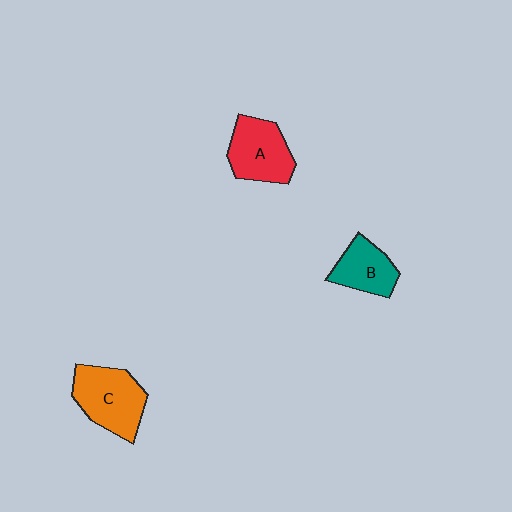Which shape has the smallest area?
Shape B (teal).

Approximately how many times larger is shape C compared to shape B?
Approximately 1.5 times.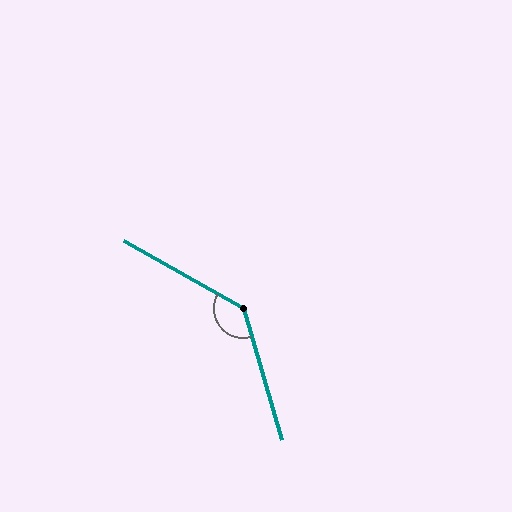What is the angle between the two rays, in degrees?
Approximately 136 degrees.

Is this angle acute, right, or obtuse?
It is obtuse.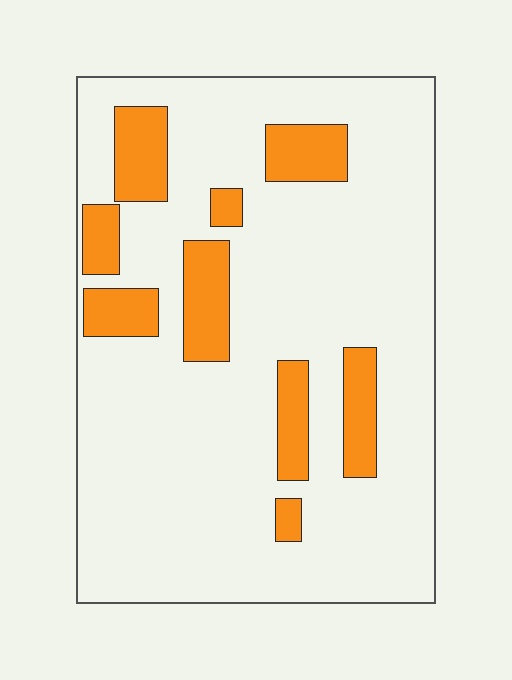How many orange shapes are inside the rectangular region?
9.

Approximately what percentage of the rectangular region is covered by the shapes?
Approximately 15%.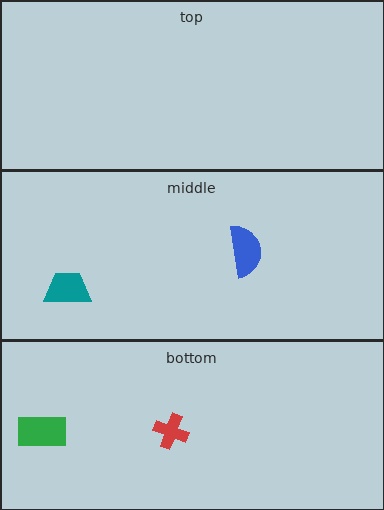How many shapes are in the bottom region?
2.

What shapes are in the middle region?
The blue semicircle, the teal trapezoid.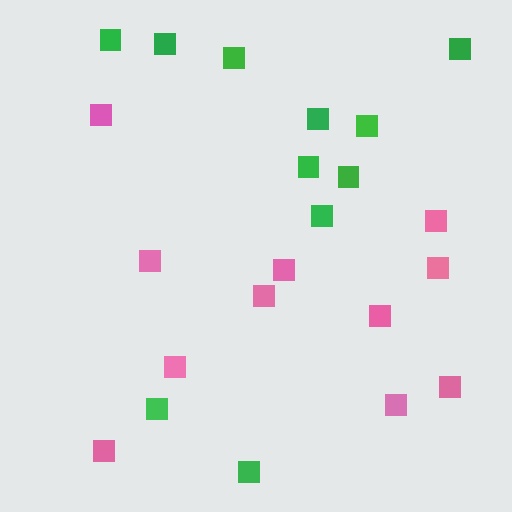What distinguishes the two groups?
There are 2 groups: one group of green squares (11) and one group of pink squares (11).